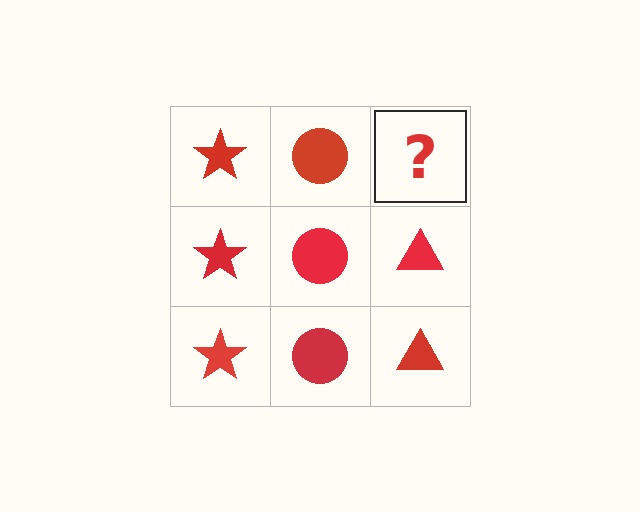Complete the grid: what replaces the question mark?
The question mark should be replaced with a red triangle.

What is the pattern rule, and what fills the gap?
The rule is that each column has a consistent shape. The gap should be filled with a red triangle.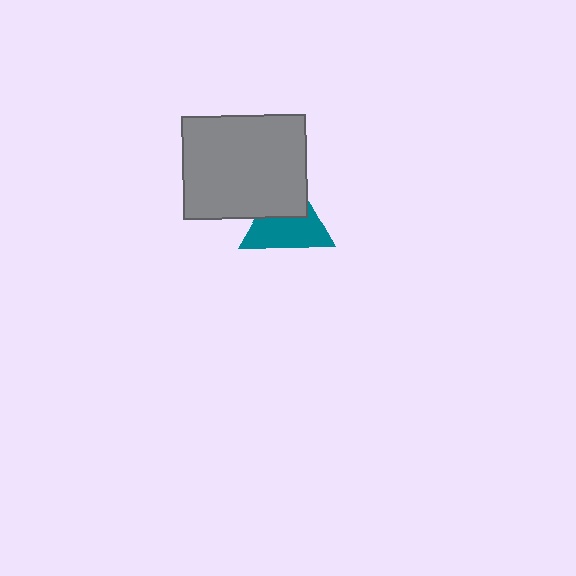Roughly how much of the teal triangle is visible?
About half of it is visible (roughly 60%).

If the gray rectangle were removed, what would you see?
You would see the complete teal triangle.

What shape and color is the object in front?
The object in front is a gray rectangle.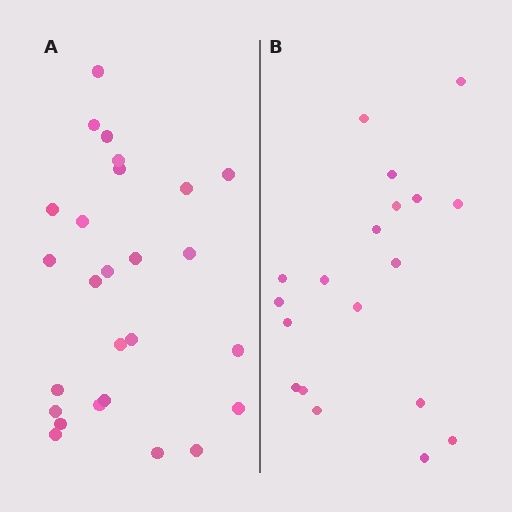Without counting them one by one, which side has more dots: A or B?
Region A (the left region) has more dots.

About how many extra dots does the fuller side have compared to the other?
Region A has roughly 8 or so more dots than region B.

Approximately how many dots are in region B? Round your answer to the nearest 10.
About 20 dots. (The exact count is 19, which rounds to 20.)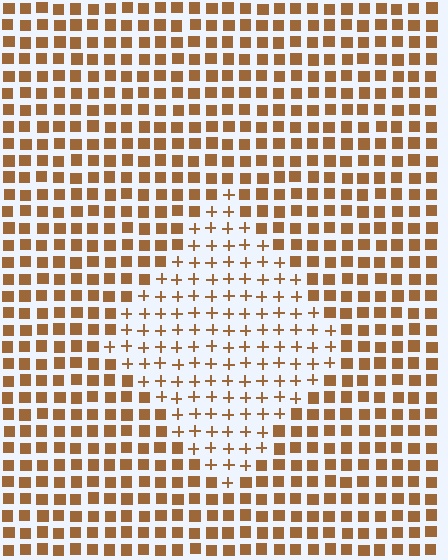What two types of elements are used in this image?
The image uses plus signs inside the diamond region and squares outside it.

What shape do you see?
I see a diamond.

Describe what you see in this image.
The image is filled with small brown elements arranged in a uniform grid. A diamond-shaped region contains plus signs, while the surrounding area contains squares. The boundary is defined purely by the change in element shape.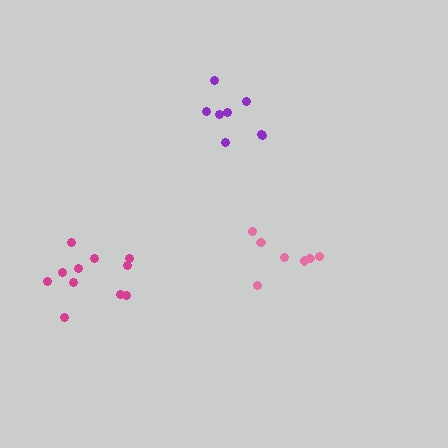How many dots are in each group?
Group 1: 11 dots, Group 2: 7 dots, Group 3: 8 dots (26 total).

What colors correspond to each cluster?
The clusters are colored: magenta, pink, purple.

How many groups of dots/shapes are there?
There are 3 groups.